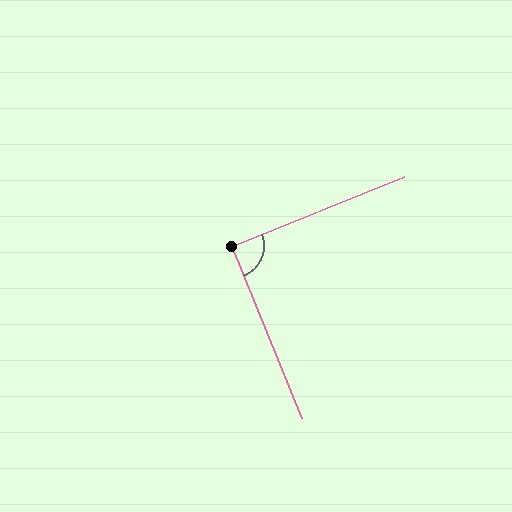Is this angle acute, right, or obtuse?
It is approximately a right angle.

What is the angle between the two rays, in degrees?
Approximately 90 degrees.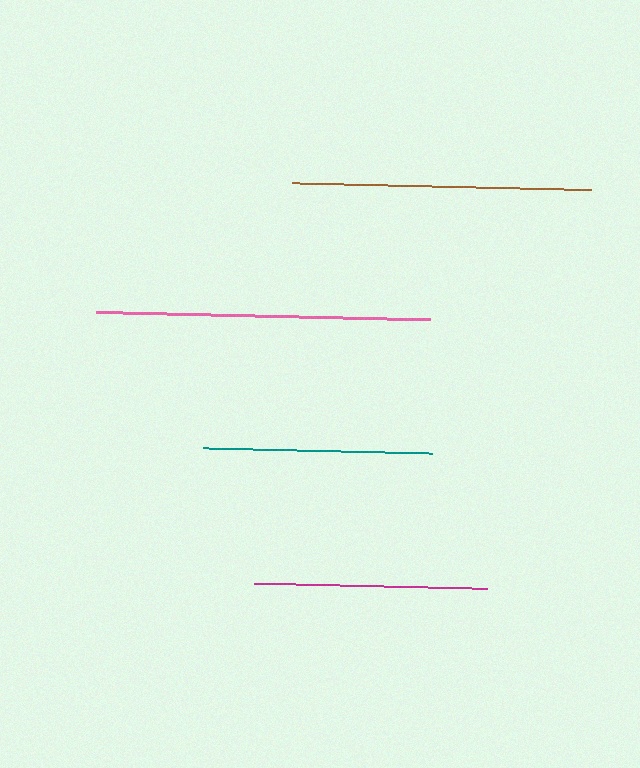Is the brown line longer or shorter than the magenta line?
The brown line is longer than the magenta line.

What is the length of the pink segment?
The pink segment is approximately 335 pixels long.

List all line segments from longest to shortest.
From longest to shortest: pink, brown, magenta, teal.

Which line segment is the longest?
The pink line is the longest at approximately 335 pixels.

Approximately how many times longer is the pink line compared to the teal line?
The pink line is approximately 1.5 times the length of the teal line.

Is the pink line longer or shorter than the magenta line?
The pink line is longer than the magenta line.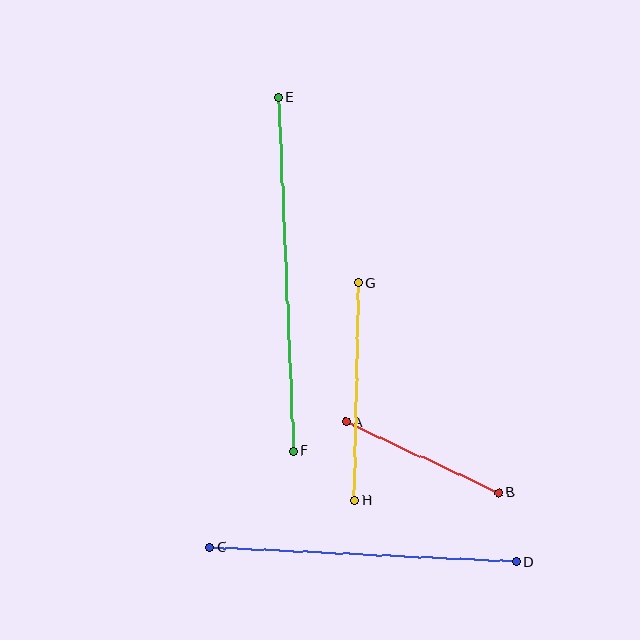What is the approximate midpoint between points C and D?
The midpoint is at approximately (363, 555) pixels.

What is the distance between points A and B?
The distance is approximately 169 pixels.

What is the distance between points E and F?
The distance is approximately 354 pixels.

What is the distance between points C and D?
The distance is approximately 307 pixels.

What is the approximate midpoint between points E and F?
The midpoint is at approximately (286, 274) pixels.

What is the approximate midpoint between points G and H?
The midpoint is at approximately (356, 392) pixels.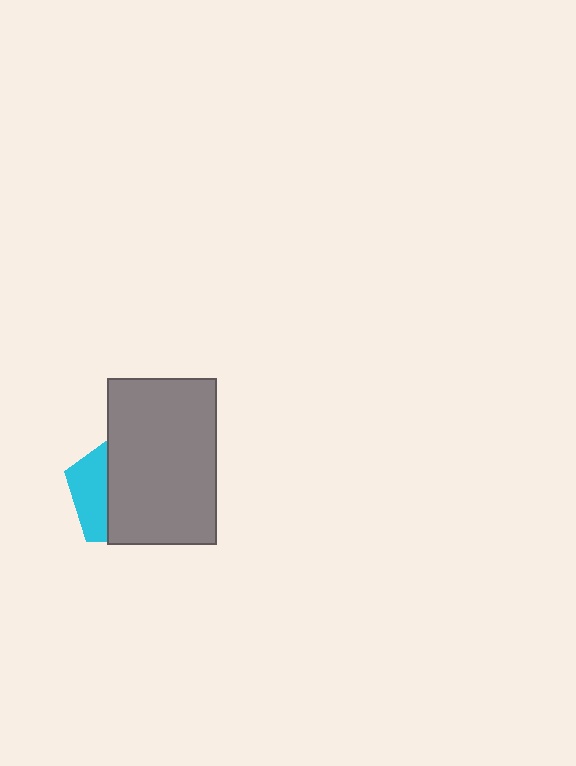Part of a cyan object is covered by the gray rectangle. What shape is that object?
It is a pentagon.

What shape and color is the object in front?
The object in front is a gray rectangle.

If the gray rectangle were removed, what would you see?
You would see the complete cyan pentagon.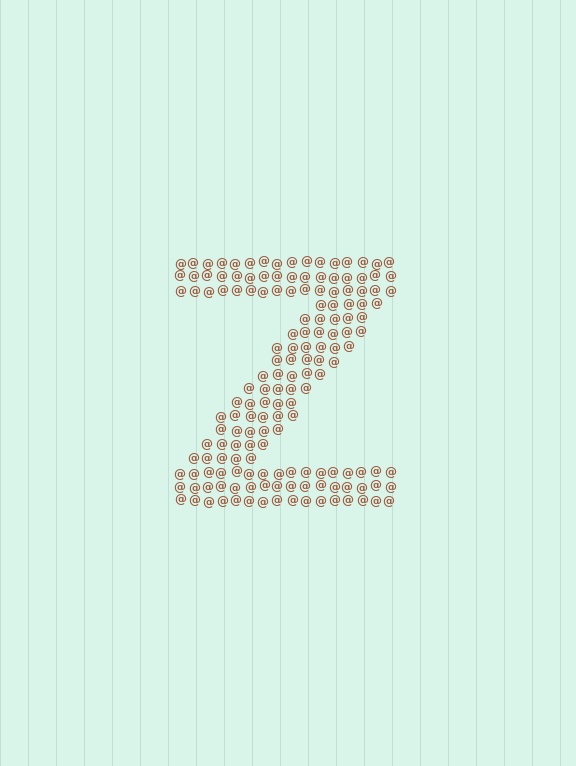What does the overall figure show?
The overall figure shows the letter Z.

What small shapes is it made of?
It is made of small at signs.